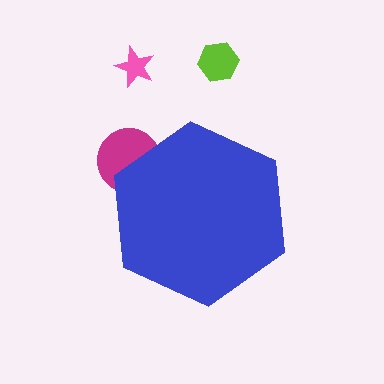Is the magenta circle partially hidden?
Yes, the magenta circle is partially hidden behind the blue hexagon.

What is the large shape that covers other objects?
A blue hexagon.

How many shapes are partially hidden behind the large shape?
1 shape is partially hidden.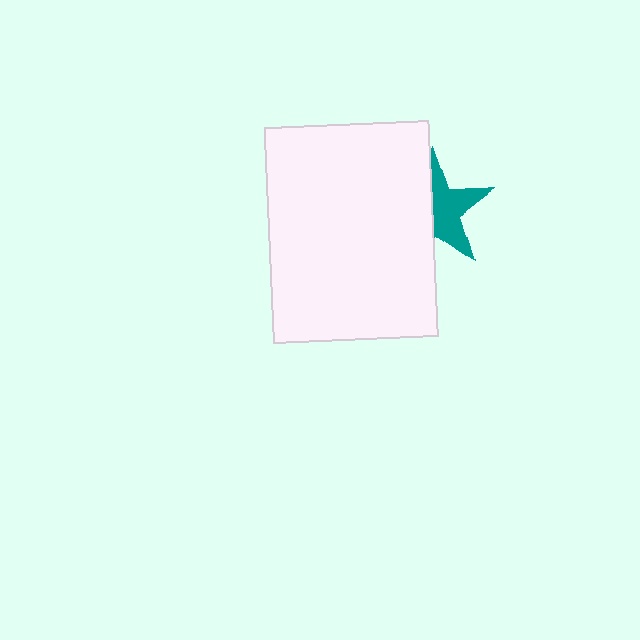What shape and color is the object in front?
The object in front is a white rectangle.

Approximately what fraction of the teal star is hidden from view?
Roughly 47% of the teal star is hidden behind the white rectangle.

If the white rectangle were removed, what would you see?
You would see the complete teal star.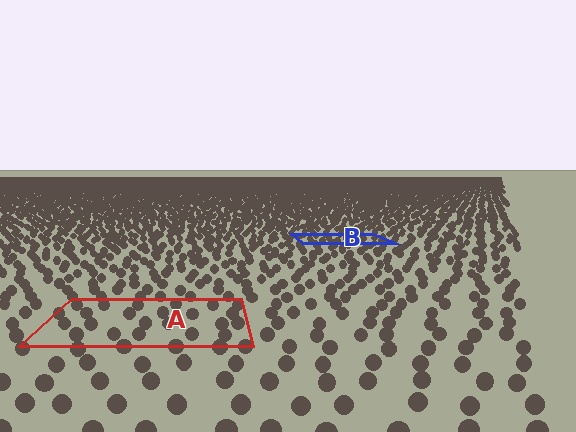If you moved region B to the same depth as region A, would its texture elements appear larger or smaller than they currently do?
They would appear larger. At a closer depth, the same texture elements are projected at a bigger on-screen size.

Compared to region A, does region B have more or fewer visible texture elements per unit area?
Region B has more texture elements per unit area — they are packed more densely because it is farther away.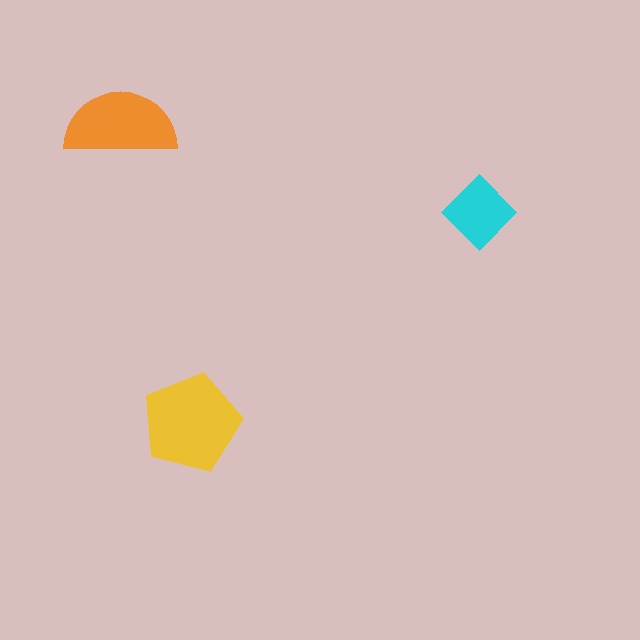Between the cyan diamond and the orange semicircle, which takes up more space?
The orange semicircle.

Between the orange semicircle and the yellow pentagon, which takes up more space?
The yellow pentagon.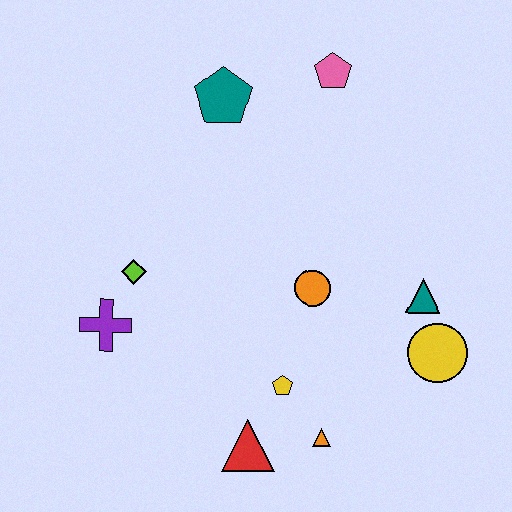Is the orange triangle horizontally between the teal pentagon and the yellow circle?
Yes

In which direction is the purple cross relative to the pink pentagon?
The purple cross is below the pink pentagon.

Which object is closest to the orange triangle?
The yellow pentagon is closest to the orange triangle.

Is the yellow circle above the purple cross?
No